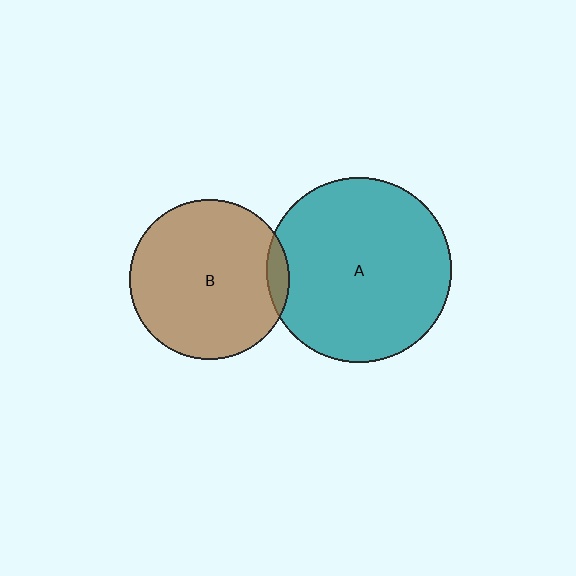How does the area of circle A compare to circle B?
Approximately 1.3 times.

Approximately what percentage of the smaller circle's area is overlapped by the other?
Approximately 5%.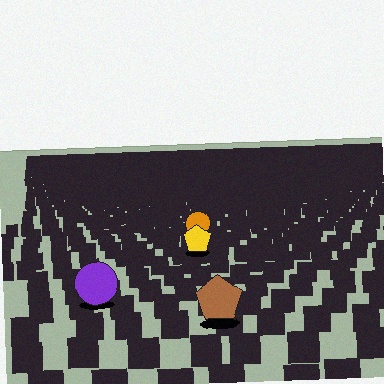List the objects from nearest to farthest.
From nearest to farthest: the brown pentagon, the purple circle, the yellow pentagon, the orange circle.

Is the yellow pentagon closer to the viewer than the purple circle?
No. The purple circle is closer — you can tell from the texture gradient: the ground texture is coarser near it.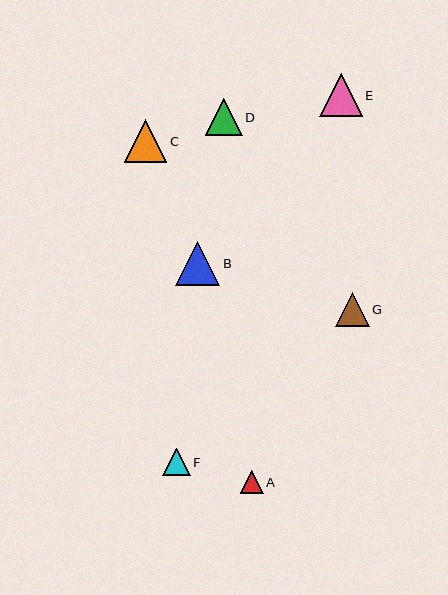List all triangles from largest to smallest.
From largest to smallest: B, E, C, D, G, F, A.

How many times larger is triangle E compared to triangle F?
Triangle E is approximately 1.6 times the size of triangle F.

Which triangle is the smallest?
Triangle A is the smallest with a size of approximately 23 pixels.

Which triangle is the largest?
Triangle B is the largest with a size of approximately 44 pixels.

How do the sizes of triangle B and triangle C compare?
Triangle B and triangle C are approximately the same size.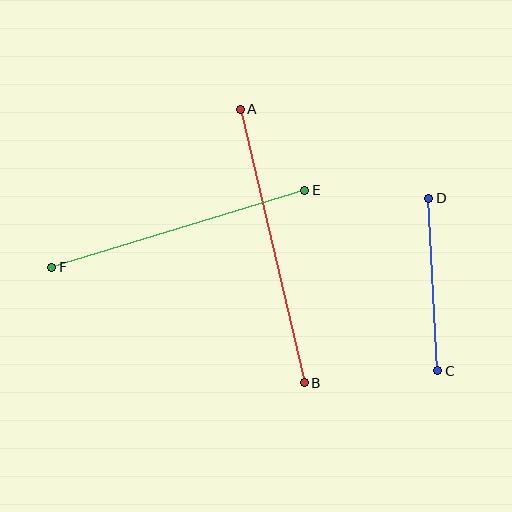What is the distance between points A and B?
The distance is approximately 281 pixels.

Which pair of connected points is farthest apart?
Points A and B are farthest apart.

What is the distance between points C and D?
The distance is approximately 173 pixels.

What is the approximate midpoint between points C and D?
The midpoint is at approximately (433, 285) pixels.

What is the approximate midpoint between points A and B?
The midpoint is at approximately (272, 246) pixels.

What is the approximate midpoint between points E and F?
The midpoint is at approximately (178, 229) pixels.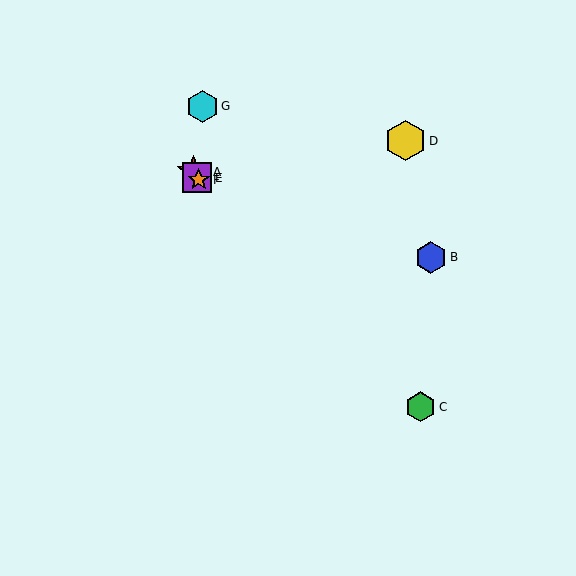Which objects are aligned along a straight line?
Objects A, E, F are aligned along a straight line.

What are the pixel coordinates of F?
Object F is at (199, 180).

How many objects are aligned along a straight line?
3 objects (A, E, F) are aligned along a straight line.